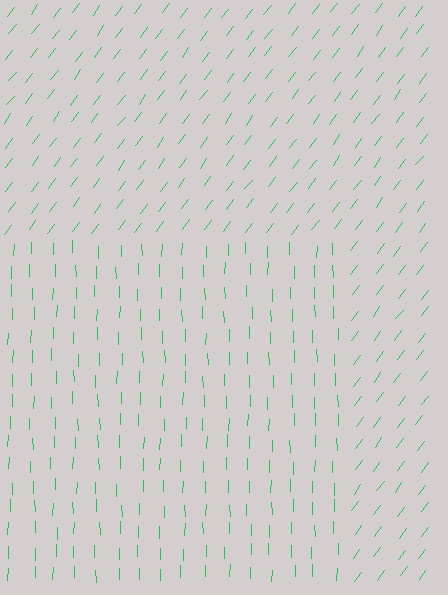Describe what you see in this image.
The image is filled with small green line segments. A rectangle region in the image has lines oriented differently from the surrounding lines, creating a visible texture boundary.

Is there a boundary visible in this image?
Yes, there is a texture boundary formed by a change in line orientation.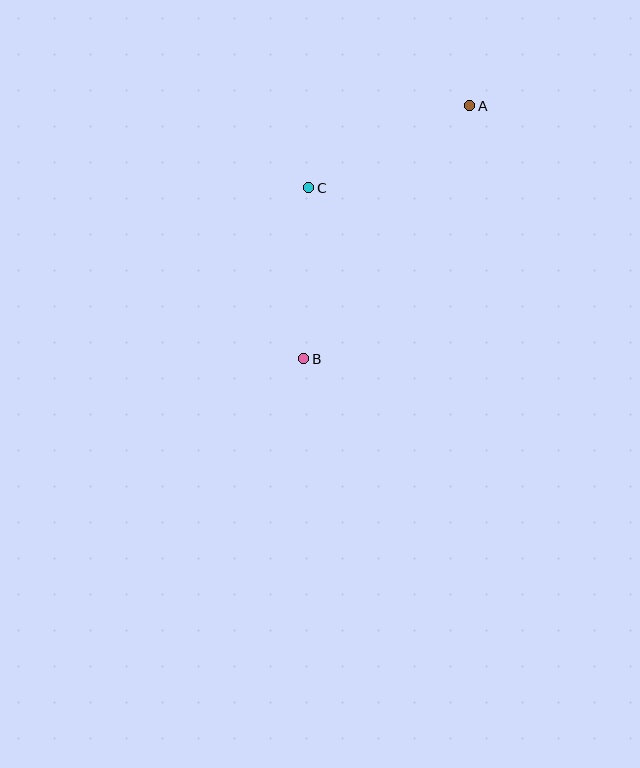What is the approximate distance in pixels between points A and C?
The distance between A and C is approximately 181 pixels.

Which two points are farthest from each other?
Points A and B are farthest from each other.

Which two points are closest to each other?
Points B and C are closest to each other.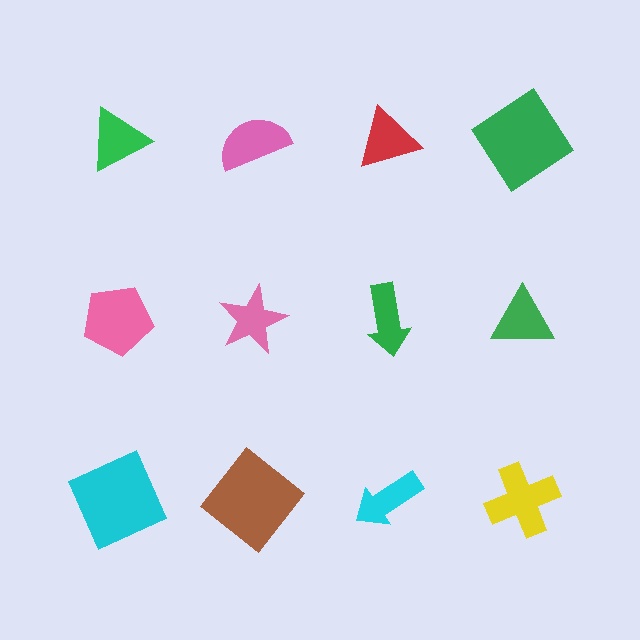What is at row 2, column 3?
A green arrow.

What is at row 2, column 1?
A pink pentagon.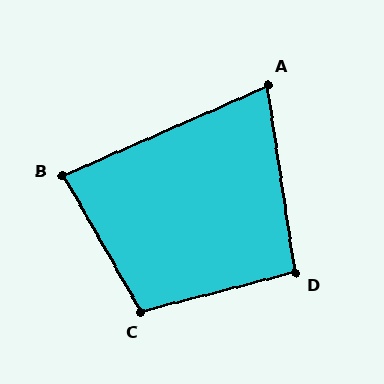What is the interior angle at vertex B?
Approximately 84 degrees (acute).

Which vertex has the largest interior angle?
C, at approximately 105 degrees.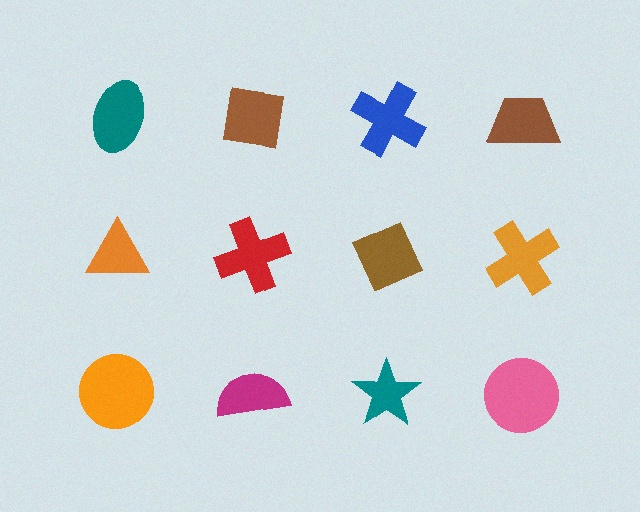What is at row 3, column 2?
A magenta semicircle.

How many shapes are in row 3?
4 shapes.